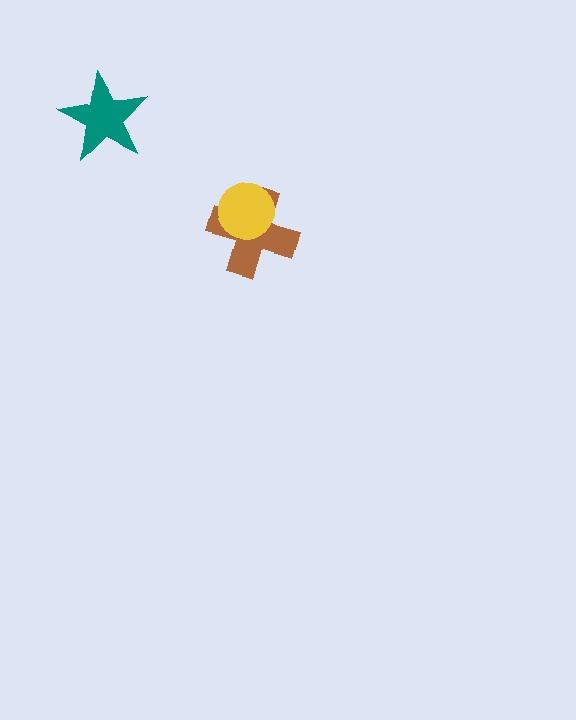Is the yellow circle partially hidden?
No, no other shape covers it.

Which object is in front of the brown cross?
The yellow circle is in front of the brown cross.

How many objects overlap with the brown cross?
1 object overlaps with the brown cross.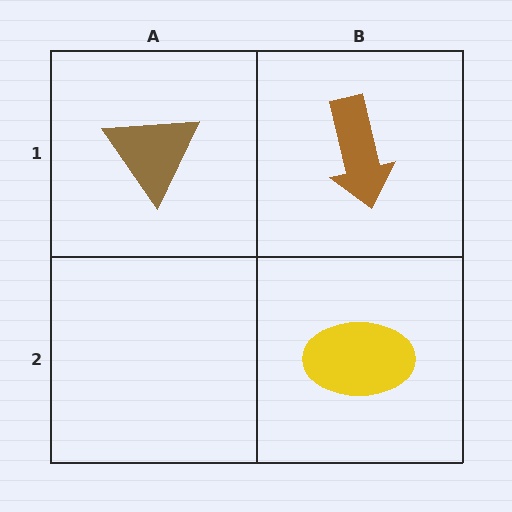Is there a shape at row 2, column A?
No, that cell is empty.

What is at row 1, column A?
A brown triangle.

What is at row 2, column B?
A yellow ellipse.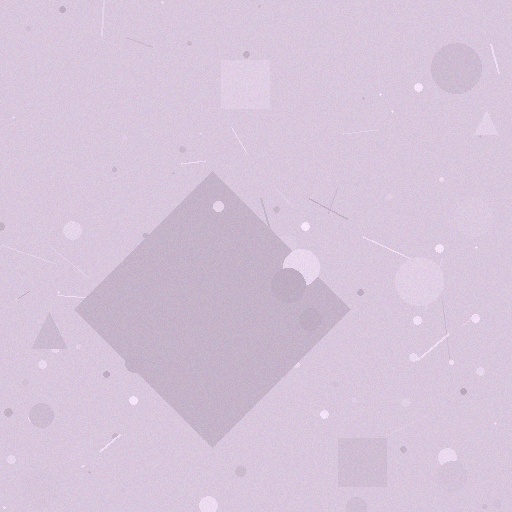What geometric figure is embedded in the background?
A diamond is embedded in the background.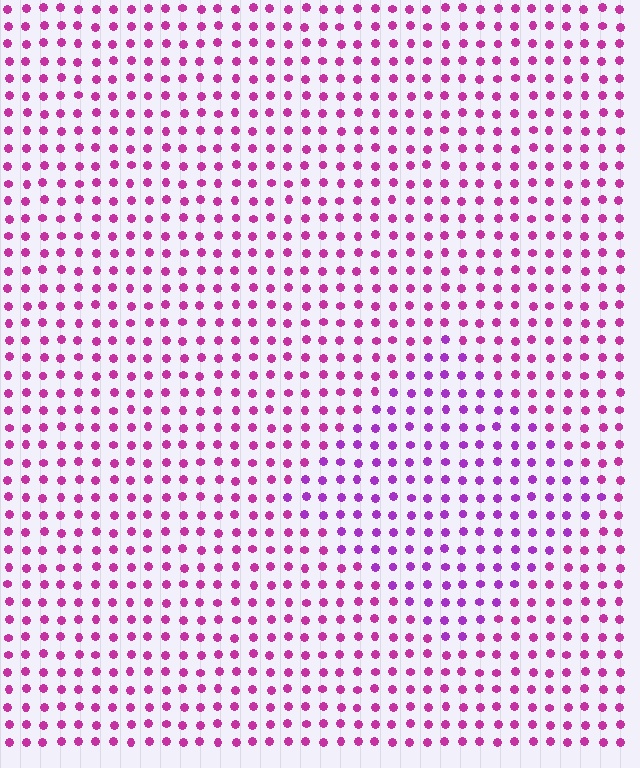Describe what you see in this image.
The image is filled with small magenta elements in a uniform arrangement. A diamond-shaped region is visible where the elements are tinted to a slightly different hue, forming a subtle color boundary.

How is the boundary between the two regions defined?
The boundary is defined purely by a slight shift in hue (about 27 degrees). Spacing, size, and orientation are identical on both sides.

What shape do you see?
I see a diamond.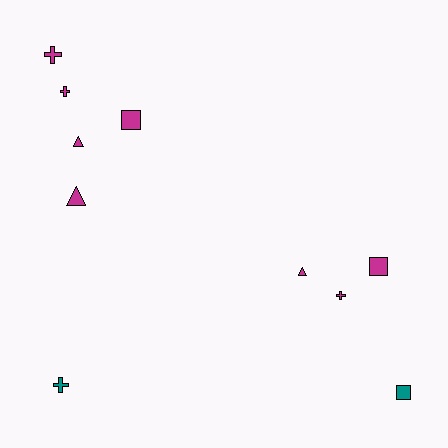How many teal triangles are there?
There are no teal triangles.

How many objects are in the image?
There are 10 objects.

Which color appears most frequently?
Magenta, with 8 objects.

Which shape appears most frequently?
Cross, with 4 objects.